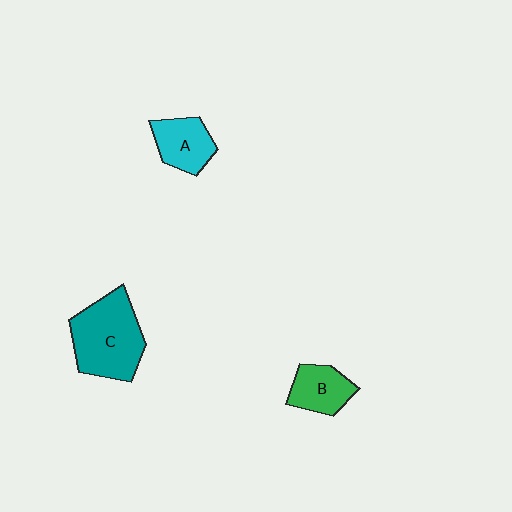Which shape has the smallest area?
Shape B (green).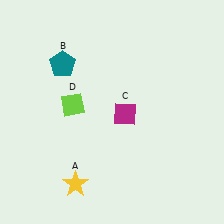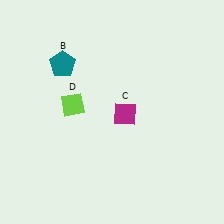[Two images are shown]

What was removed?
The yellow star (A) was removed in Image 2.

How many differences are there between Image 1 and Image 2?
There is 1 difference between the two images.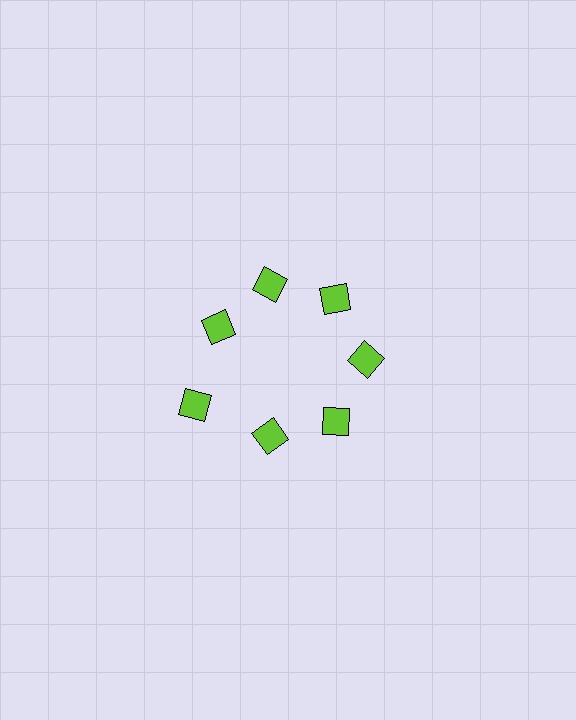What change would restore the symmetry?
The symmetry would be restored by moving it inward, back onto the ring so that all 7 diamonds sit at equal angles and equal distance from the center.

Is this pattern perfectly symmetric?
No. The 7 lime diamonds are arranged in a ring, but one element near the 8 o'clock position is pushed outward from the center, breaking the 7-fold rotational symmetry.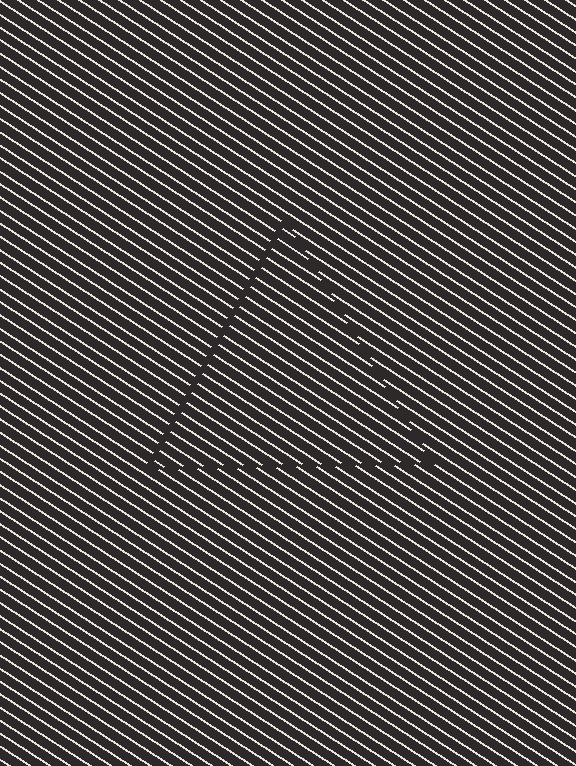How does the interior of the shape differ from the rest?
The interior of the shape contains the same grating, shifted by half a period — the contour is defined by the phase discontinuity where line-ends from the inner and outer gratings abut.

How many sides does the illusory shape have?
3 sides — the line-ends trace a triangle.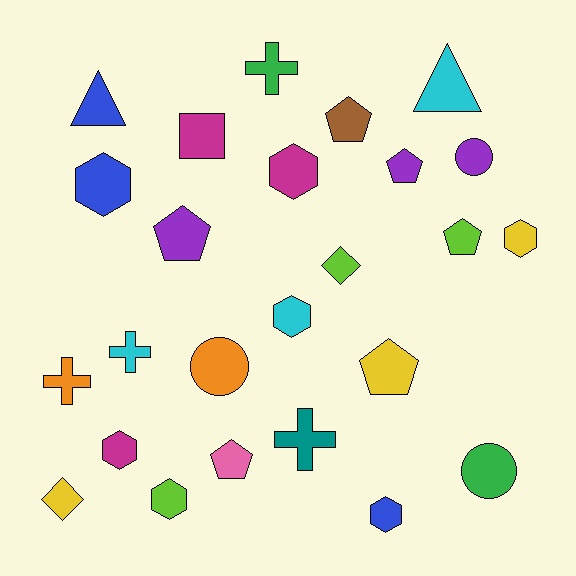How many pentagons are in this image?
There are 6 pentagons.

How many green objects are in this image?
There are 2 green objects.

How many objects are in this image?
There are 25 objects.